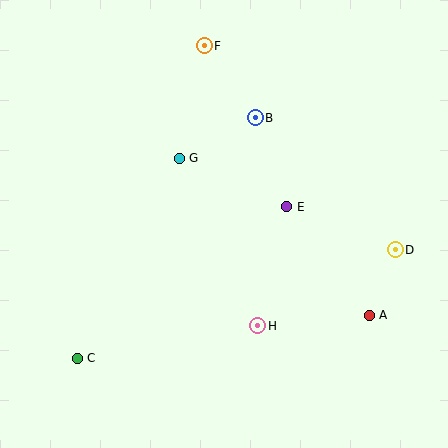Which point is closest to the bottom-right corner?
Point A is closest to the bottom-right corner.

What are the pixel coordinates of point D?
Point D is at (395, 250).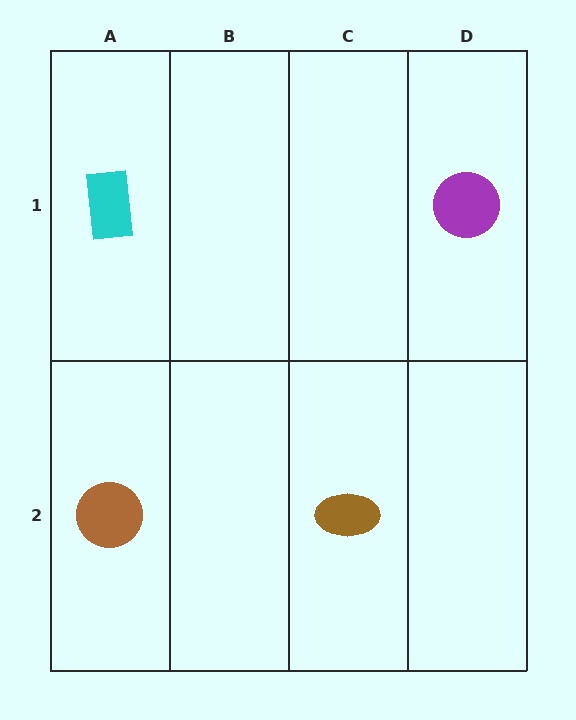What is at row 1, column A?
A cyan rectangle.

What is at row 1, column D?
A purple circle.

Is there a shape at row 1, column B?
No, that cell is empty.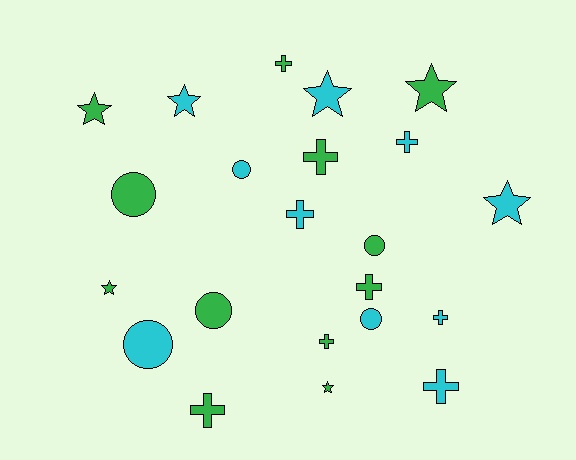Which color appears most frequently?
Green, with 12 objects.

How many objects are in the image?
There are 22 objects.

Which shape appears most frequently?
Cross, with 9 objects.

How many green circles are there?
There are 3 green circles.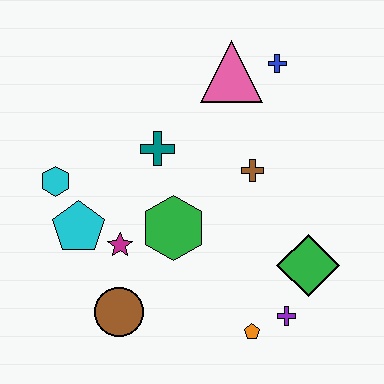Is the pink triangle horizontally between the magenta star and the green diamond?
Yes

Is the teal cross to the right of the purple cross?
No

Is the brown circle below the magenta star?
Yes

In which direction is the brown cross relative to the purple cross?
The brown cross is above the purple cross.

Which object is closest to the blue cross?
The pink triangle is closest to the blue cross.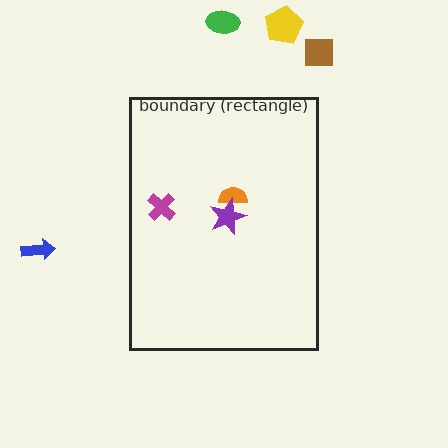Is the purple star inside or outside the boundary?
Inside.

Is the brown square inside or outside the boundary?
Outside.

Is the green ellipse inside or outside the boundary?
Outside.